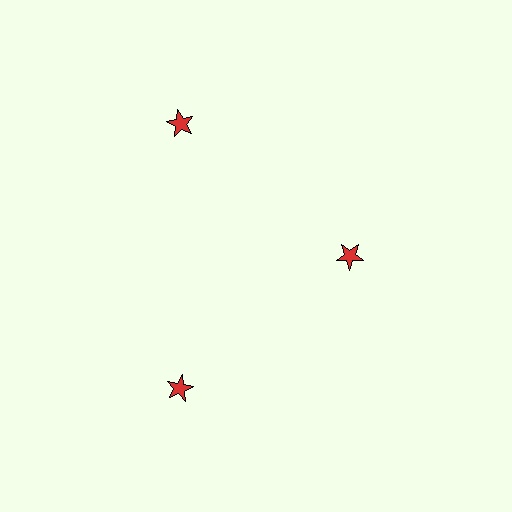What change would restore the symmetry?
The symmetry would be restored by moving it outward, back onto the ring so that all 3 stars sit at equal angles and equal distance from the center.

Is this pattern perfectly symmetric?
No. The 3 red stars are arranged in a ring, but one element near the 3 o'clock position is pulled inward toward the center, breaking the 3-fold rotational symmetry.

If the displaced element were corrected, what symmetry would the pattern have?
It would have 3-fold rotational symmetry — the pattern would map onto itself every 120 degrees.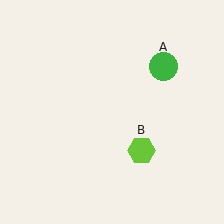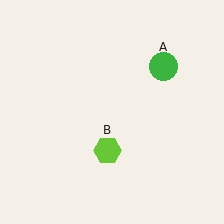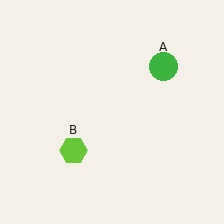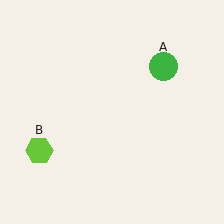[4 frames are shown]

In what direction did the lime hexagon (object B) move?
The lime hexagon (object B) moved left.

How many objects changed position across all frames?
1 object changed position: lime hexagon (object B).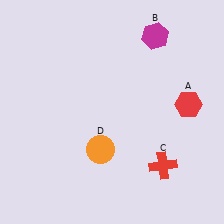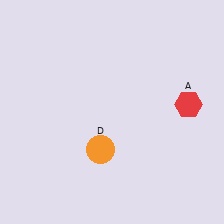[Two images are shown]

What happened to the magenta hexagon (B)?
The magenta hexagon (B) was removed in Image 2. It was in the top-right area of Image 1.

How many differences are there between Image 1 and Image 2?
There are 2 differences between the two images.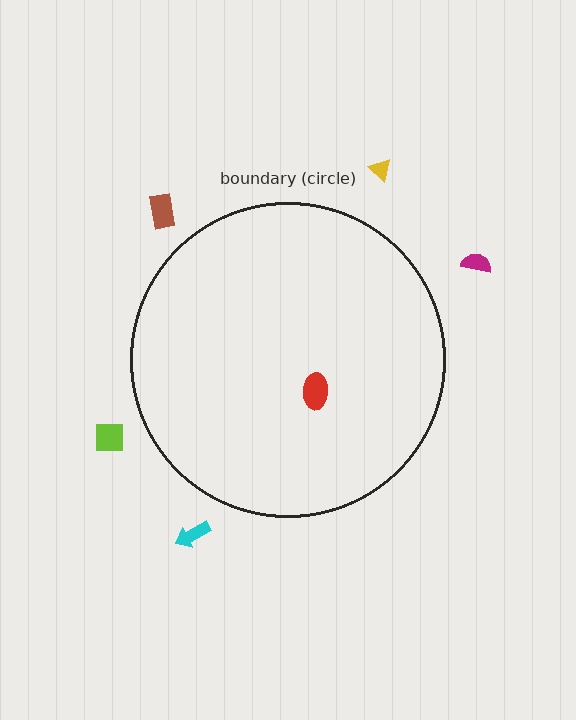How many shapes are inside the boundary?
1 inside, 5 outside.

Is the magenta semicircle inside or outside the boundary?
Outside.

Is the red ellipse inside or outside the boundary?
Inside.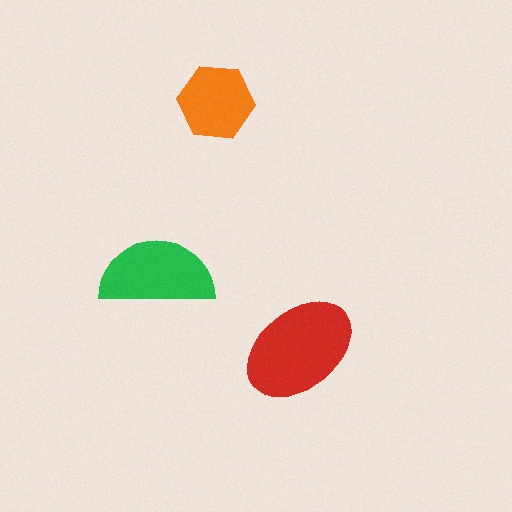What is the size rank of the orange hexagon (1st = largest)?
3rd.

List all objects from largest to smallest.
The red ellipse, the green semicircle, the orange hexagon.